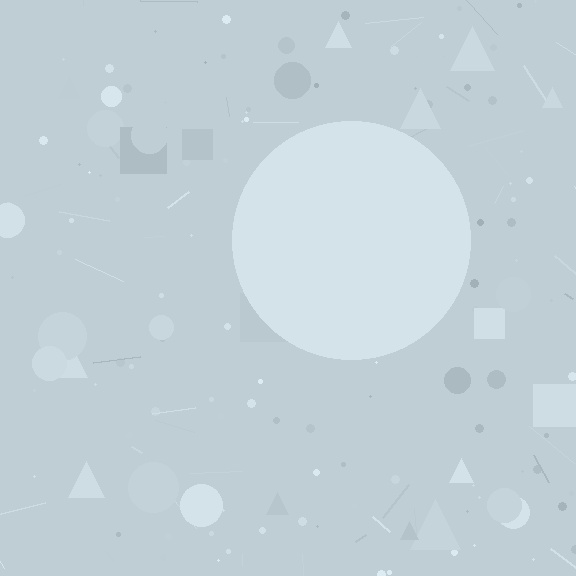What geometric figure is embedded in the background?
A circle is embedded in the background.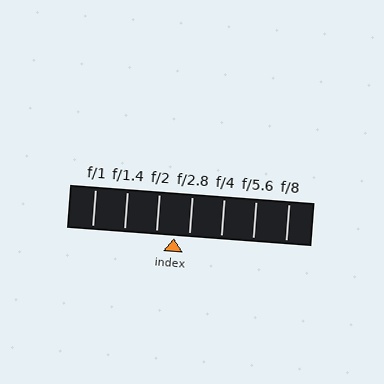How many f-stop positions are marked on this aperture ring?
There are 7 f-stop positions marked.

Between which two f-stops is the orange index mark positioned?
The index mark is between f/2 and f/2.8.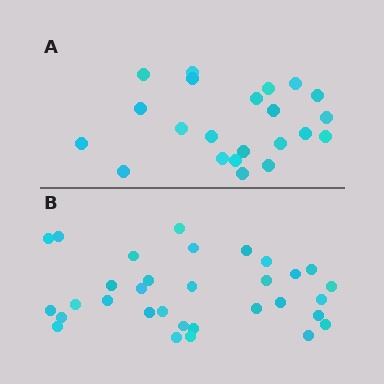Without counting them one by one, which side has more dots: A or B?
Region B (the bottom region) has more dots.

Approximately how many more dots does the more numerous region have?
Region B has roughly 10 or so more dots than region A.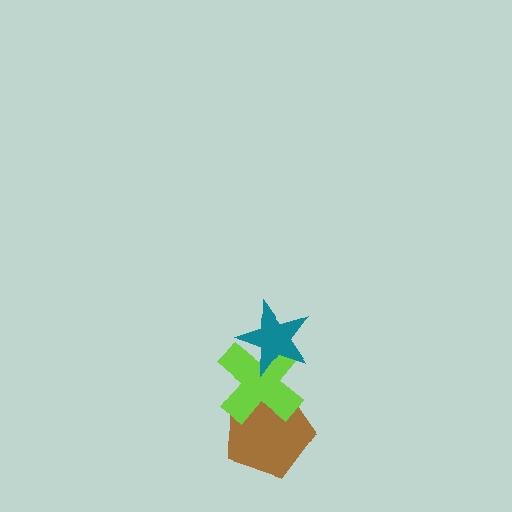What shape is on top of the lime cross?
The teal star is on top of the lime cross.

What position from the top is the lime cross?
The lime cross is 2nd from the top.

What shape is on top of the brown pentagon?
The lime cross is on top of the brown pentagon.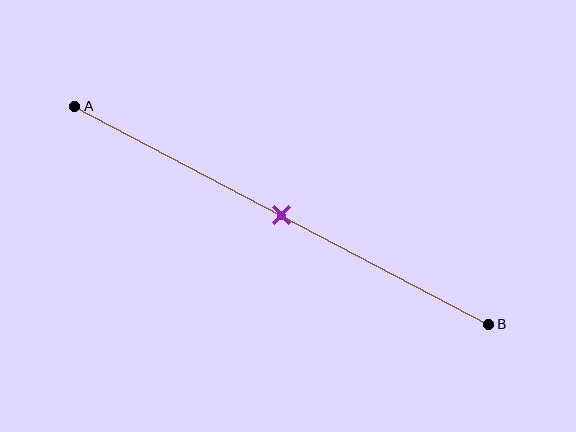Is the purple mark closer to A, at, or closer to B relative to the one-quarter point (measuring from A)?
The purple mark is closer to point B than the one-quarter point of segment AB.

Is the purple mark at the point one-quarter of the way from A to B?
No, the mark is at about 50% from A, not at the 25% one-quarter point.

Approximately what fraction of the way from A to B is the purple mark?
The purple mark is approximately 50% of the way from A to B.